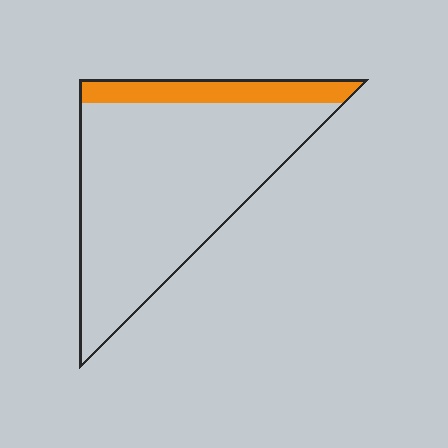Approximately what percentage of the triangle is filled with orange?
Approximately 15%.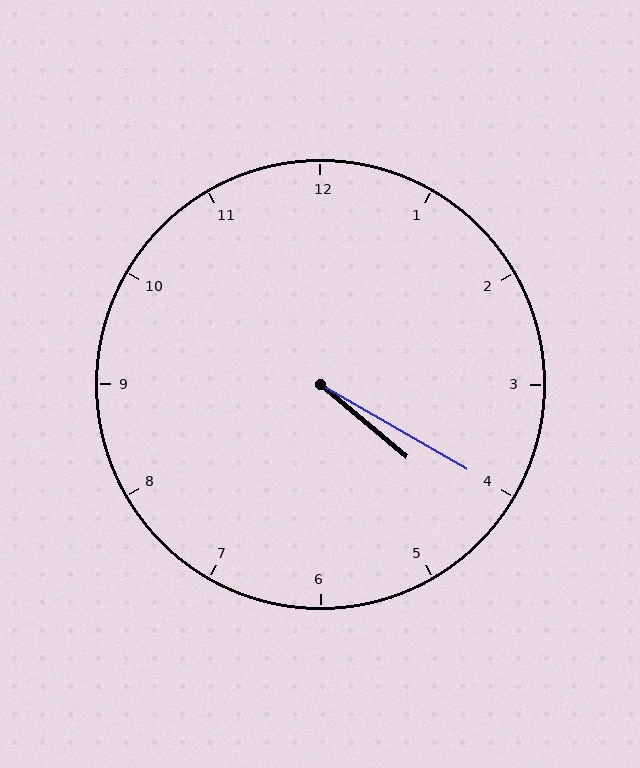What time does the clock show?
4:20.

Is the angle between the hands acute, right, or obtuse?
It is acute.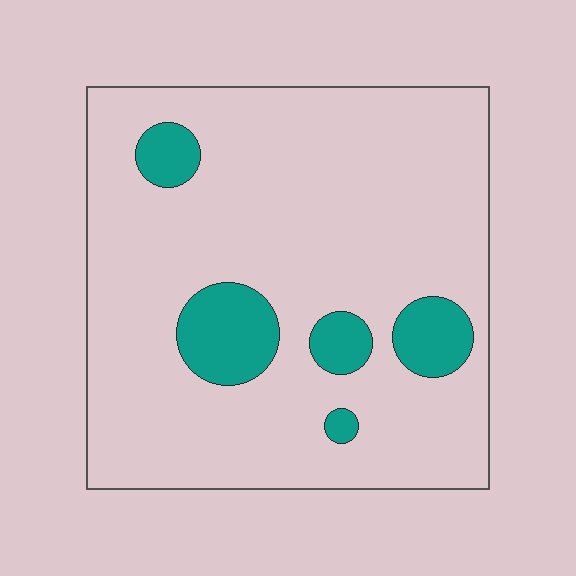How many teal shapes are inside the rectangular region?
5.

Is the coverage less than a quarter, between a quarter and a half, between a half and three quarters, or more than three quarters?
Less than a quarter.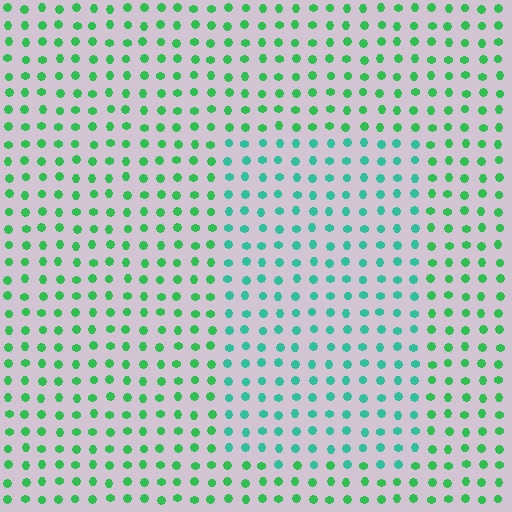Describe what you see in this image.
The image is filled with small green elements in a uniform arrangement. A rectangle-shaped region is visible where the elements are tinted to a slightly different hue, forming a subtle color boundary.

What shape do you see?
I see a rectangle.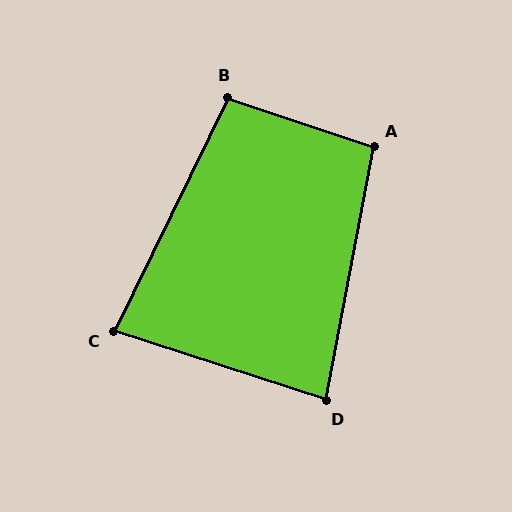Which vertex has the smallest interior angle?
C, at approximately 82 degrees.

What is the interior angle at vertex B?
Approximately 97 degrees (obtuse).